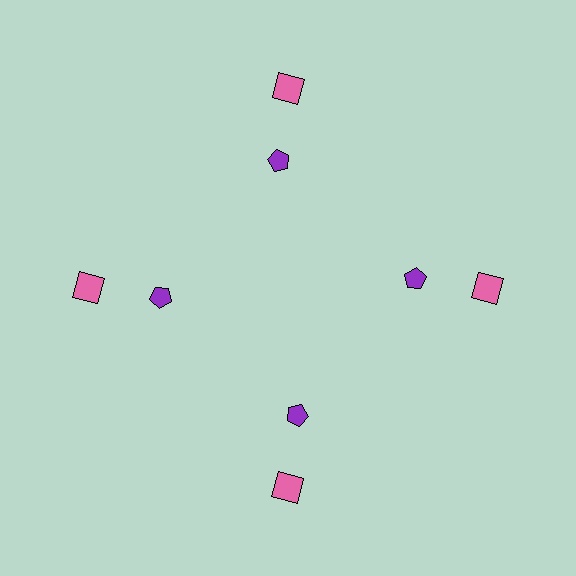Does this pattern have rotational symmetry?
Yes, this pattern has 4-fold rotational symmetry. It looks the same after rotating 90 degrees around the center.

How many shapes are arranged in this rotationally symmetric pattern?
There are 8 shapes, arranged in 4 groups of 2.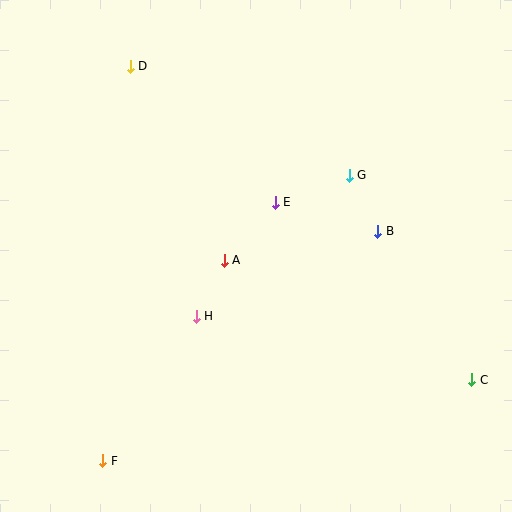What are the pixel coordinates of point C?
Point C is at (472, 380).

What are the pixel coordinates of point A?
Point A is at (224, 260).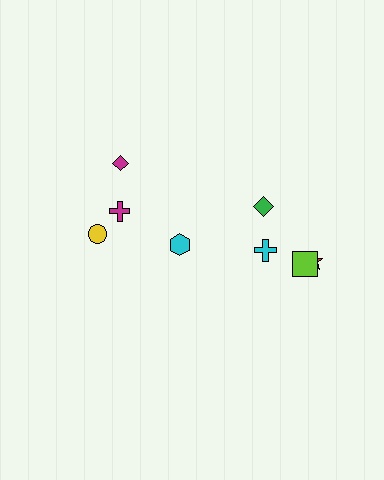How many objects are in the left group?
There are 3 objects.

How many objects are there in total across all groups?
There are 8 objects.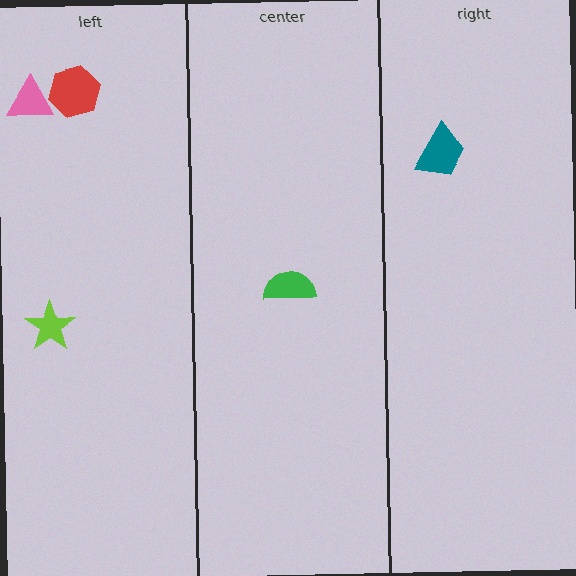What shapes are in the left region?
The pink triangle, the red hexagon, the lime star.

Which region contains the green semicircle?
The center region.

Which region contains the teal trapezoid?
The right region.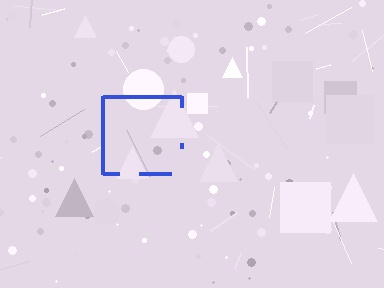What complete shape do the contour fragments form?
The contour fragments form a square.